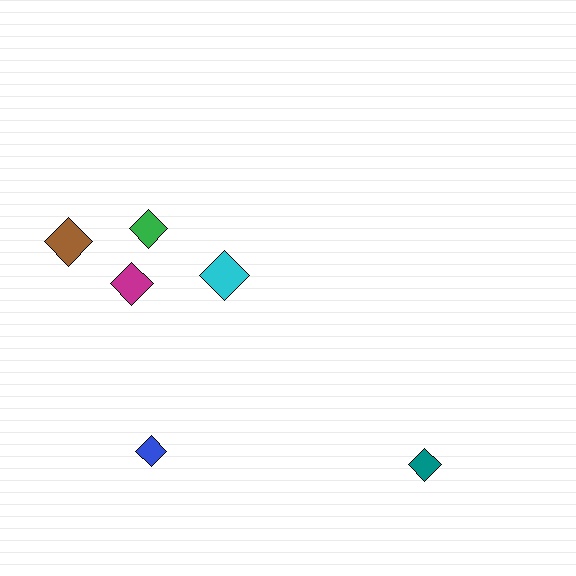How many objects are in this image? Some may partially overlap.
There are 6 objects.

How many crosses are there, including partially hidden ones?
There are no crosses.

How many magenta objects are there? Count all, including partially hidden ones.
There is 1 magenta object.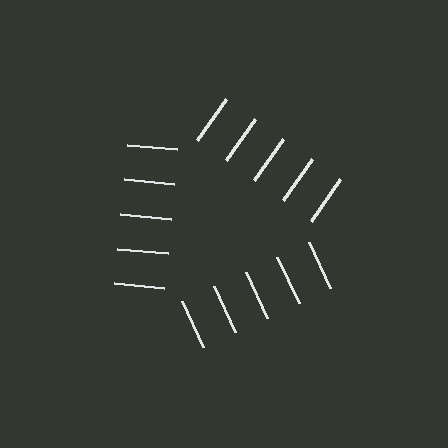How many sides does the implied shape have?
3 sides — the line-ends trace a triangle.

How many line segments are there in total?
15 — 5 along each of the 3 edges.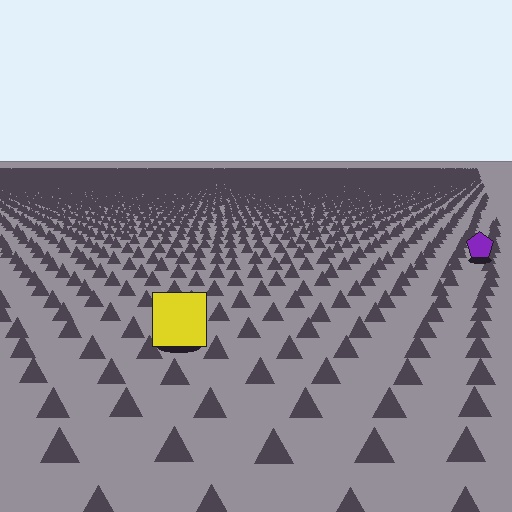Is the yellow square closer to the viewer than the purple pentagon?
Yes. The yellow square is closer — you can tell from the texture gradient: the ground texture is coarser near it.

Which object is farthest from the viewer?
The purple pentagon is farthest from the viewer. It appears smaller and the ground texture around it is denser.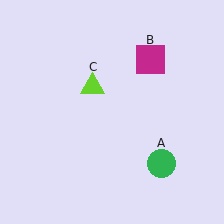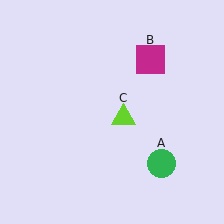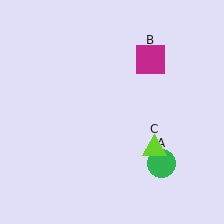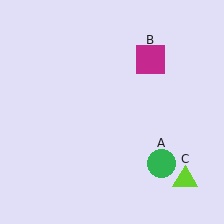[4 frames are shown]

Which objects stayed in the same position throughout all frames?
Green circle (object A) and magenta square (object B) remained stationary.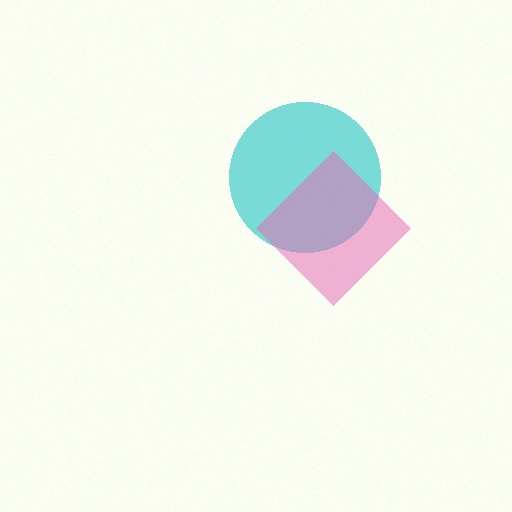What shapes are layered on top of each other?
The layered shapes are: a cyan circle, a pink diamond.